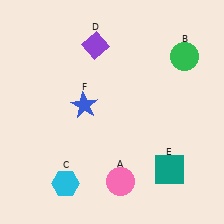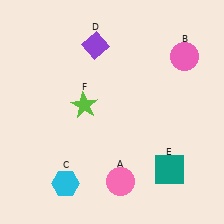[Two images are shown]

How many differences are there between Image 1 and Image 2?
There are 2 differences between the two images.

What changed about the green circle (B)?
In Image 1, B is green. In Image 2, it changed to pink.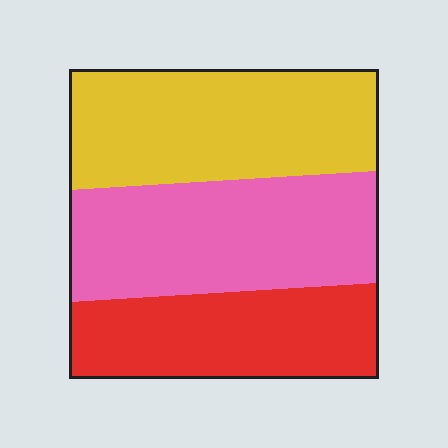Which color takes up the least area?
Red, at roughly 30%.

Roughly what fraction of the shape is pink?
Pink takes up between a third and a half of the shape.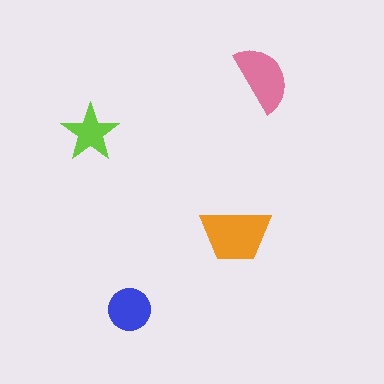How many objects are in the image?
There are 4 objects in the image.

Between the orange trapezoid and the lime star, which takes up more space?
The orange trapezoid.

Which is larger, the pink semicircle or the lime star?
The pink semicircle.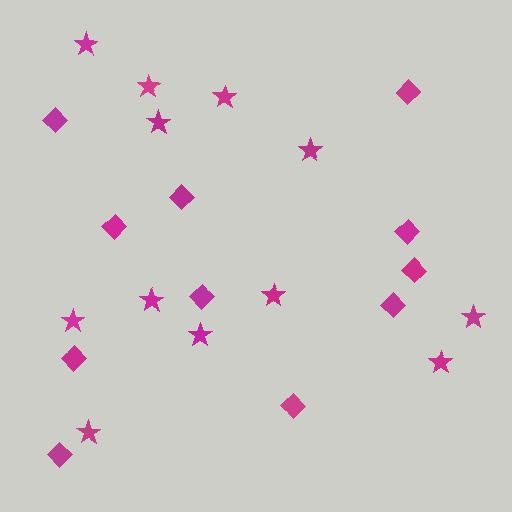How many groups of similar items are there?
There are 2 groups: one group of stars (12) and one group of diamonds (11).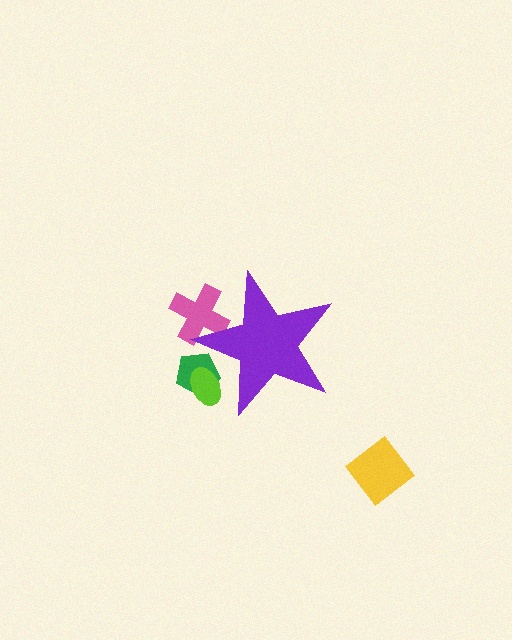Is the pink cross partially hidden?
Yes, the pink cross is partially hidden behind the purple star.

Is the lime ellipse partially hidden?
Yes, the lime ellipse is partially hidden behind the purple star.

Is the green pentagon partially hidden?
Yes, the green pentagon is partially hidden behind the purple star.